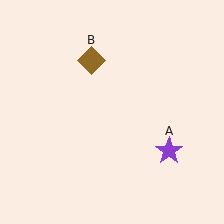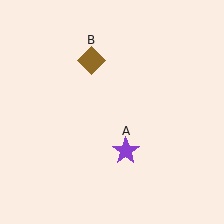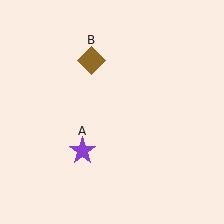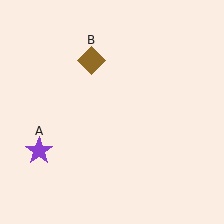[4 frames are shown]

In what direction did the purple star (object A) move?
The purple star (object A) moved left.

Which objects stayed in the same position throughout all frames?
Brown diamond (object B) remained stationary.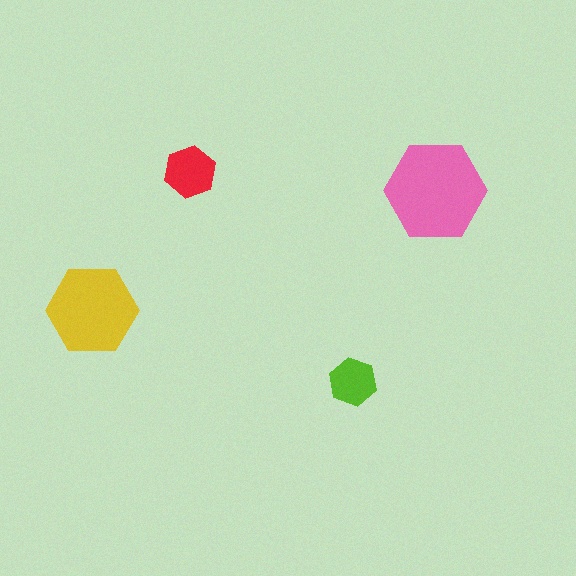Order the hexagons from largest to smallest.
the pink one, the yellow one, the red one, the lime one.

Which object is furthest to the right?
The pink hexagon is rightmost.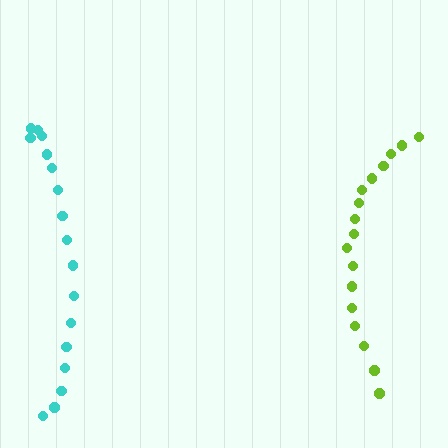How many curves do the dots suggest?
There are 2 distinct paths.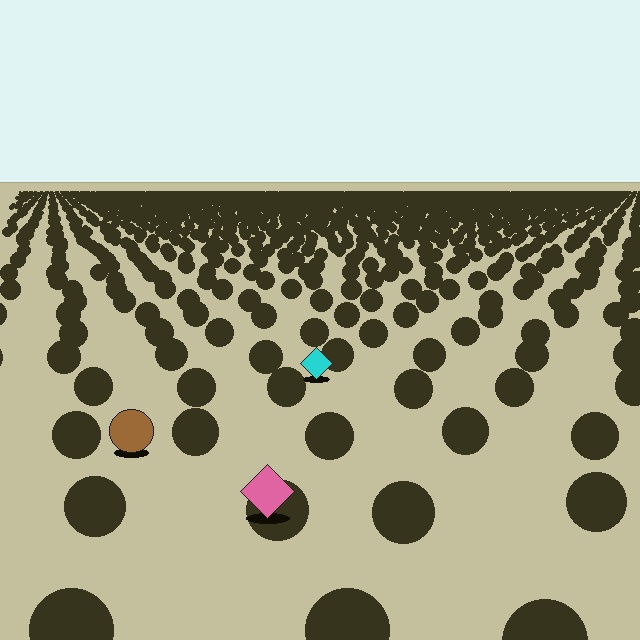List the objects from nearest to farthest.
From nearest to farthest: the pink diamond, the brown circle, the cyan diamond.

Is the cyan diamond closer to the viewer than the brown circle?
No. The brown circle is closer — you can tell from the texture gradient: the ground texture is coarser near it.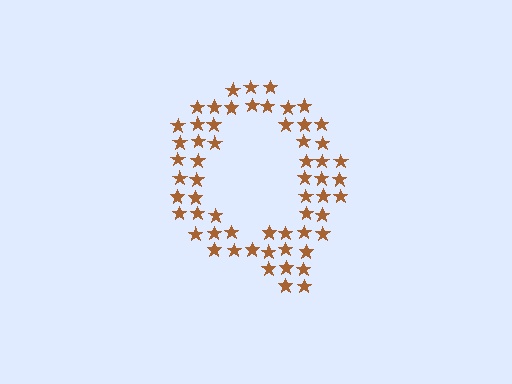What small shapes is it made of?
It is made of small stars.